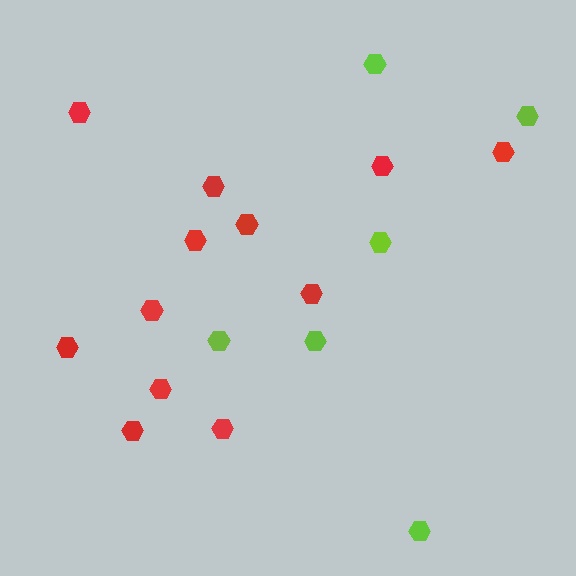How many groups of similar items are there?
There are 2 groups: one group of lime hexagons (6) and one group of red hexagons (12).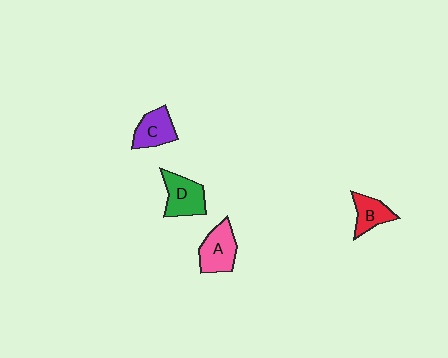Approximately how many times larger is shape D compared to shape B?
Approximately 1.3 times.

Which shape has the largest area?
Shape A (pink).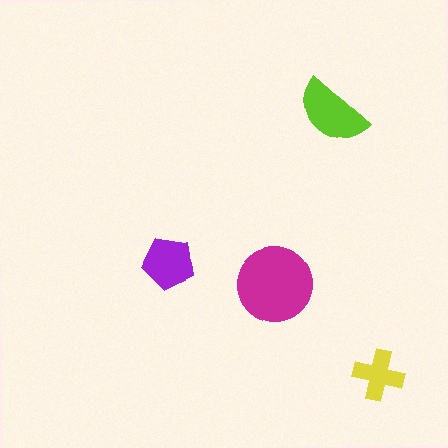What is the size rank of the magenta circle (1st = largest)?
1st.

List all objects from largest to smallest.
The magenta circle, the lime semicircle, the purple pentagon, the yellow cross.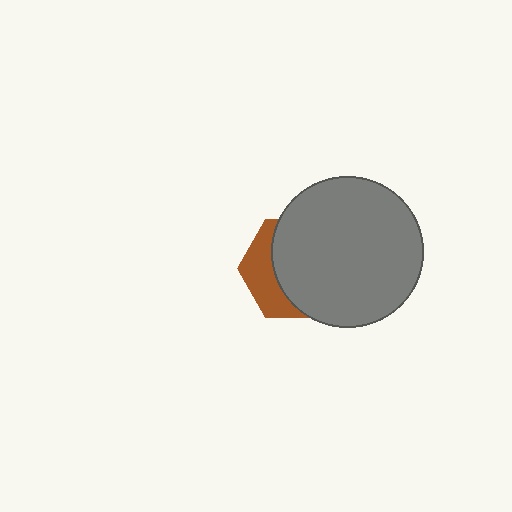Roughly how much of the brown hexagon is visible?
A small part of it is visible (roughly 33%).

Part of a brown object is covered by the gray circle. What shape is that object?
It is a hexagon.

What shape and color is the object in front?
The object in front is a gray circle.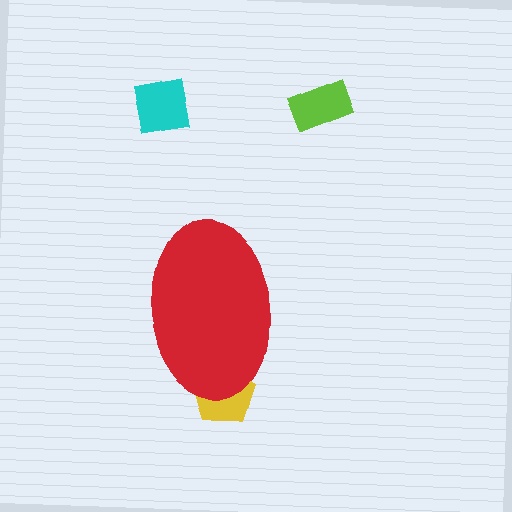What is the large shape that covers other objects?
A red ellipse.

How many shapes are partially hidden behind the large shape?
1 shape is partially hidden.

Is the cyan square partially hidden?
No, the cyan square is fully visible.